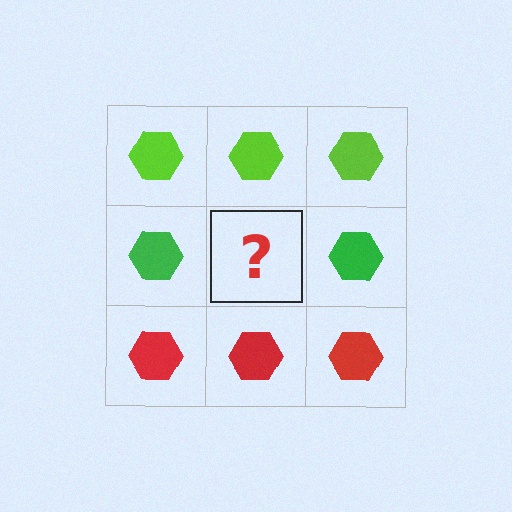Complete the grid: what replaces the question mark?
The question mark should be replaced with a green hexagon.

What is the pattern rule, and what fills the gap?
The rule is that each row has a consistent color. The gap should be filled with a green hexagon.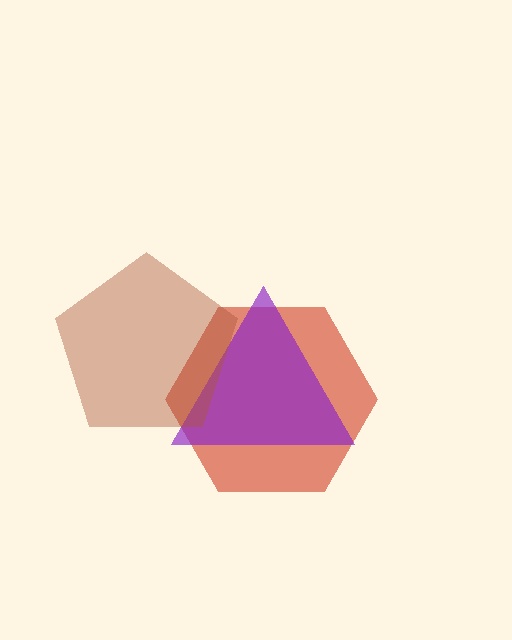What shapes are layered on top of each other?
The layered shapes are: a red hexagon, a purple triangle, a brown pentagon.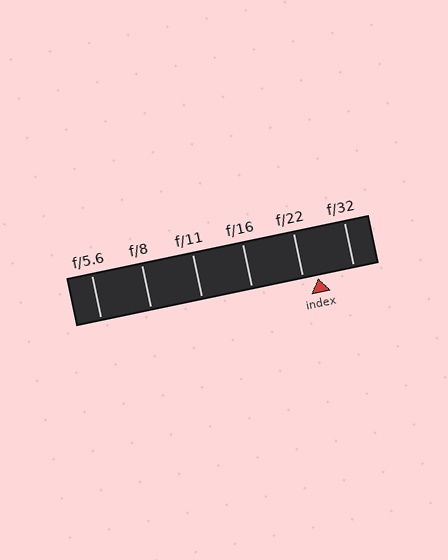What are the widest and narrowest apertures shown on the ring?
The widest aperture shown is f/5.6 and the narrowest is f/32.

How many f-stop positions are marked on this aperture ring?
There are 6 f-stop positions marked.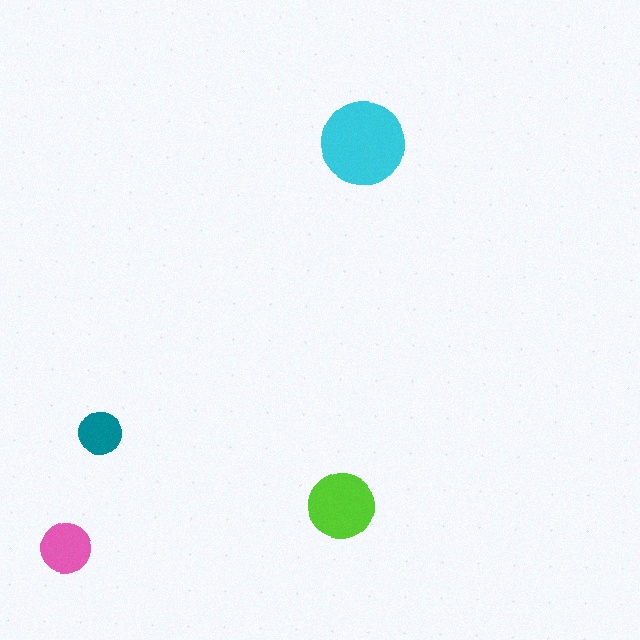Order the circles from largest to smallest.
the cyan one, the lime one, the pink one, the teal one.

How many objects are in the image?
There are 4 objects in the image.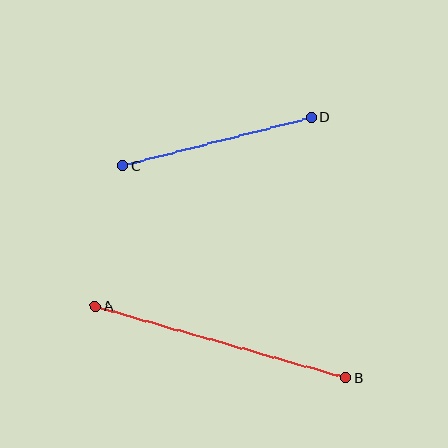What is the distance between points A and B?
The distance is approximately 260 pixels.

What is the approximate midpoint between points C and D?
The midpoint is at approximately (217, 142) pixels.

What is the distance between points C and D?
The distance is approximately 194 pixels.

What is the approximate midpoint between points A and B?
The midpoint is at approximately (220, 342) pixels.